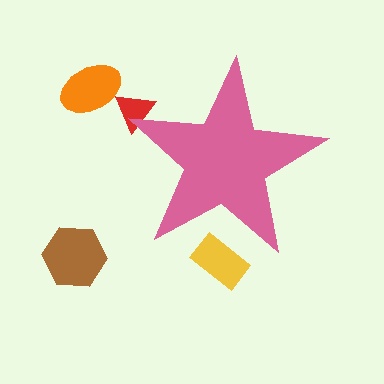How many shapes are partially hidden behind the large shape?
2 shapes are partially hidden.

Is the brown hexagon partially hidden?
No, the brown hexagon is fully visible.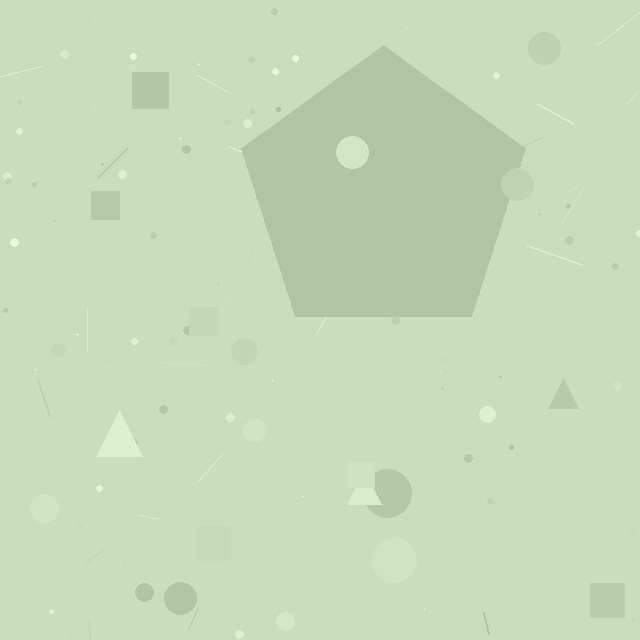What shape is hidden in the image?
A pentagon is hidden in the image.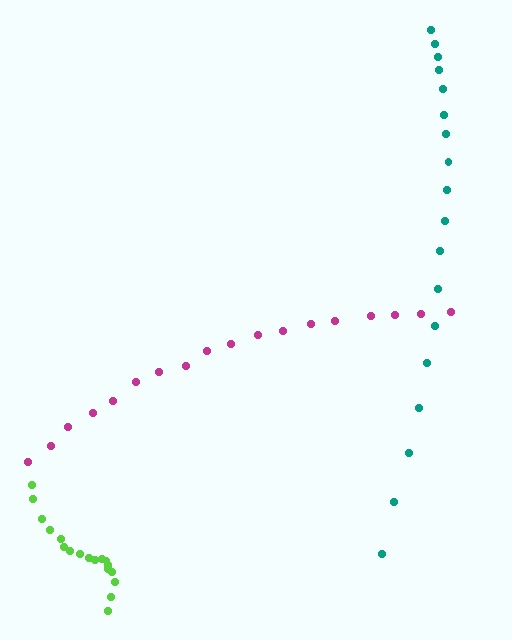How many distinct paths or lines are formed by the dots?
There are 3 distinct paths.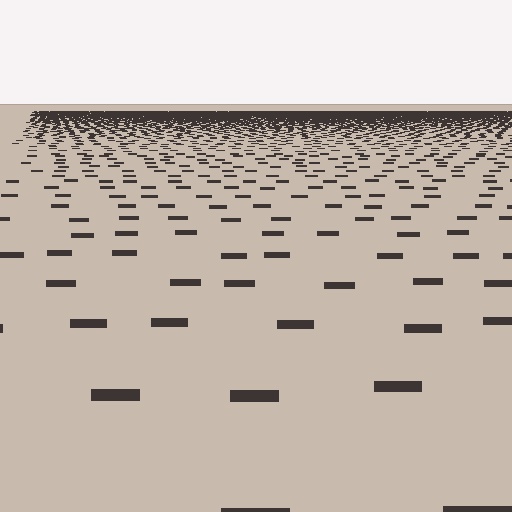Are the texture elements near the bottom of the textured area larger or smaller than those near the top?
Larger. Near the bottom, elements are closer to the viewer and appear at a bigger on-screen size.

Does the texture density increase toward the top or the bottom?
Density increases toward the top.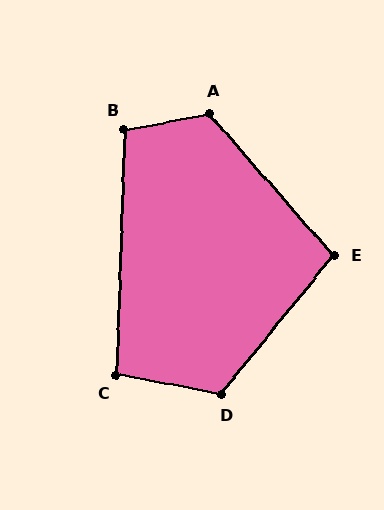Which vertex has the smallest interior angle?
C, at approximately 98 degrees.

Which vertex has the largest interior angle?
A, at approximately 121 degrees.